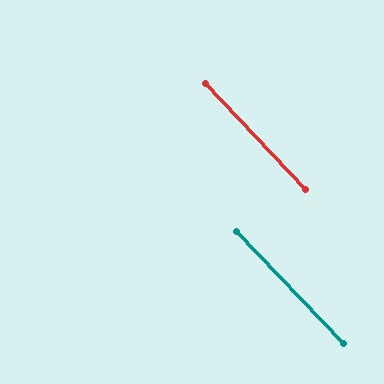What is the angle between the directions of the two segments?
Approximately 1 degree.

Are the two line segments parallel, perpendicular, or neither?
Parallel — their directions differ by only 0.8°.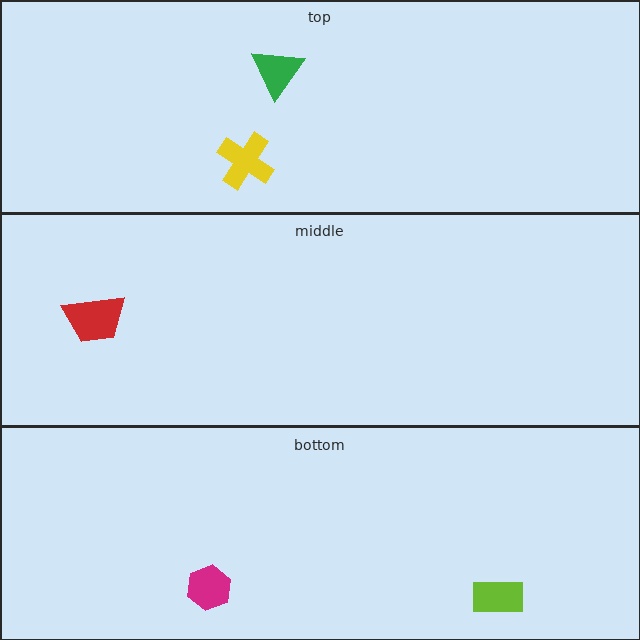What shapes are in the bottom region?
The lime rectangle, the magenta hexagon.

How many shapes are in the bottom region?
2.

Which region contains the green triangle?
The top region.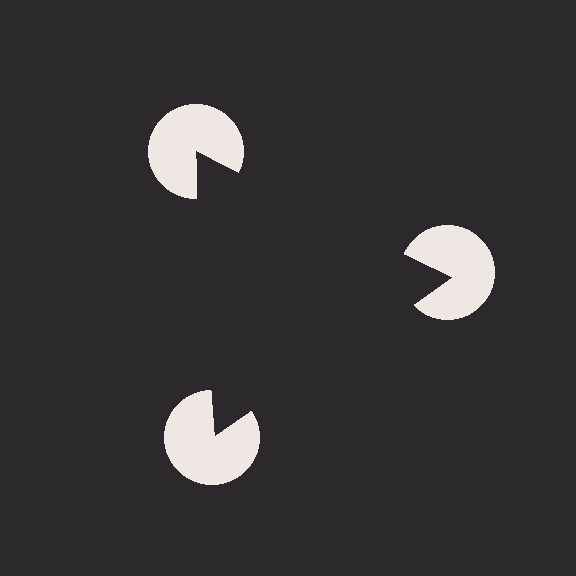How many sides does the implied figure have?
3 sides.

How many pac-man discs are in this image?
There are 3 — one at each vertex of the illusory triangle.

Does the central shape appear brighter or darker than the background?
It typically appears slightly darker than the background, even though no actual brightness change is drawn.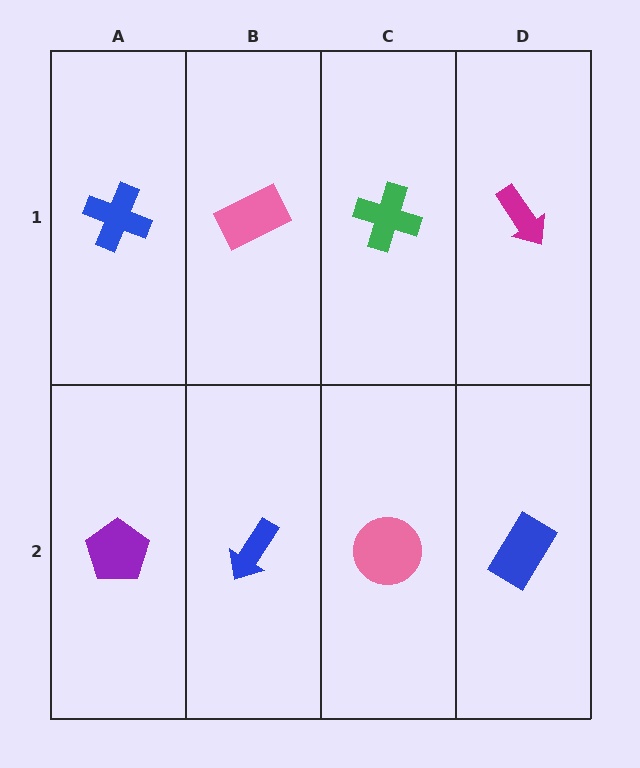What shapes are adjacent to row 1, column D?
A blue rectangle (row 2, column D), a green cross (row 1, column C).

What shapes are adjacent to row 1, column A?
A purple pentagon (row 2, column A), a pink rectangle (row 1, column B).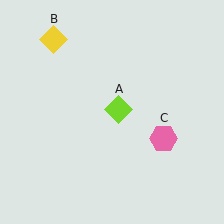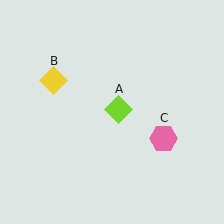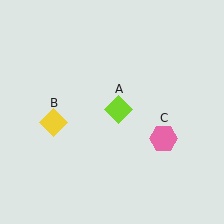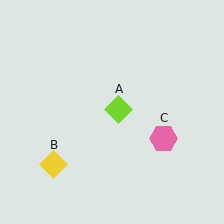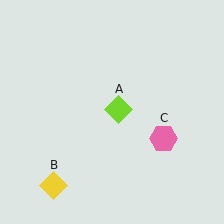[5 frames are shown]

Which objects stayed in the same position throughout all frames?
Lime diamond (object A) and pink hexagon (object C) remained stationary.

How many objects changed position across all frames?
1 object changed position: yellow diamond (object B).